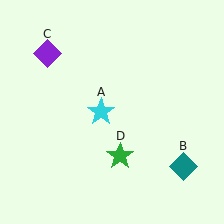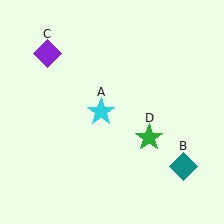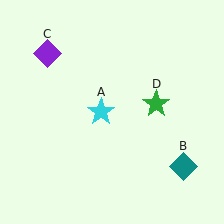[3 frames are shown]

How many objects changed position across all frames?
1 object changed position: green star (object D).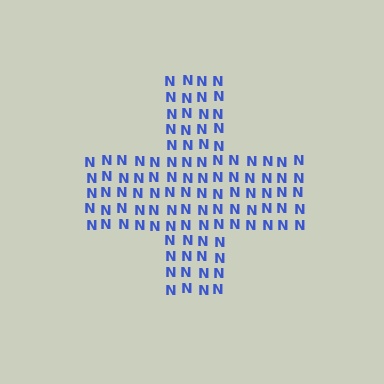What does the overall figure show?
The overall figure shows a cross.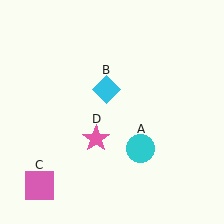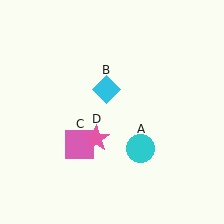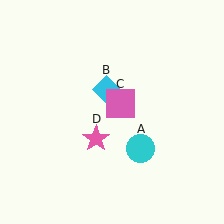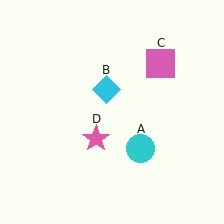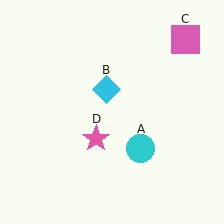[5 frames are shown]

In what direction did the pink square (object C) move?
The pink square (object C) moved up and to the right.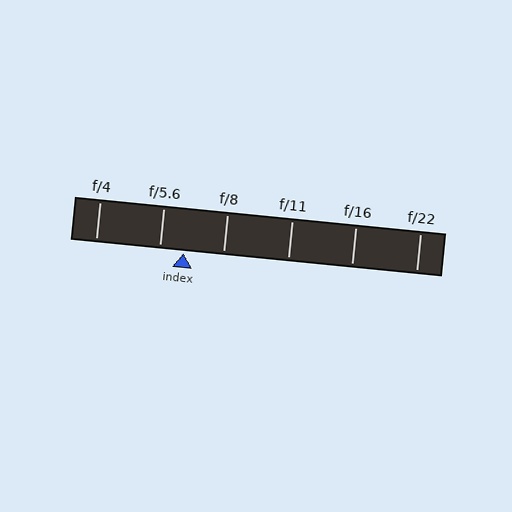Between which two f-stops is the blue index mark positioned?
The index mark is between f/5.6 and f/8.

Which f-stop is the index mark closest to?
The index mark is closest to f/5.6.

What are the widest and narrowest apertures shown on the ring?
The widest aperture shown is f/4 and the narrowest is f/22.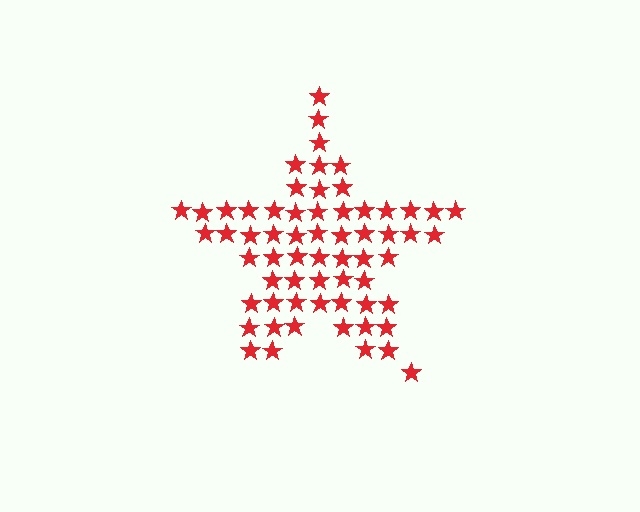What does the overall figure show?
The overall figure shows a star.